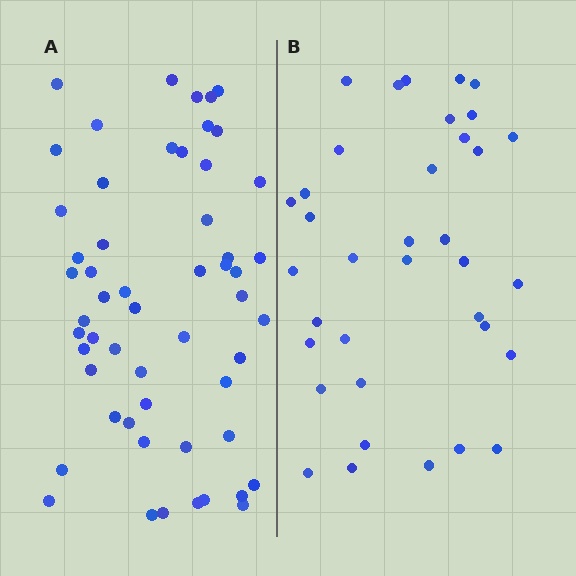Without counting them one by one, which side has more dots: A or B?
Region A (the left region) has more dots.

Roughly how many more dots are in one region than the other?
Region A has approximately 20 more dots than region B.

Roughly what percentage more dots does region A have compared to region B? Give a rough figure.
About 55% more.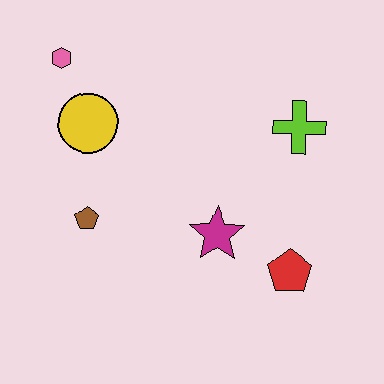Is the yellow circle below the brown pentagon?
No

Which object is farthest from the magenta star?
The pink hexagon is farthest from the magenta star.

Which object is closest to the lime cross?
The magenta star is closest to the lime cross.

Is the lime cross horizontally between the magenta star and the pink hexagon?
No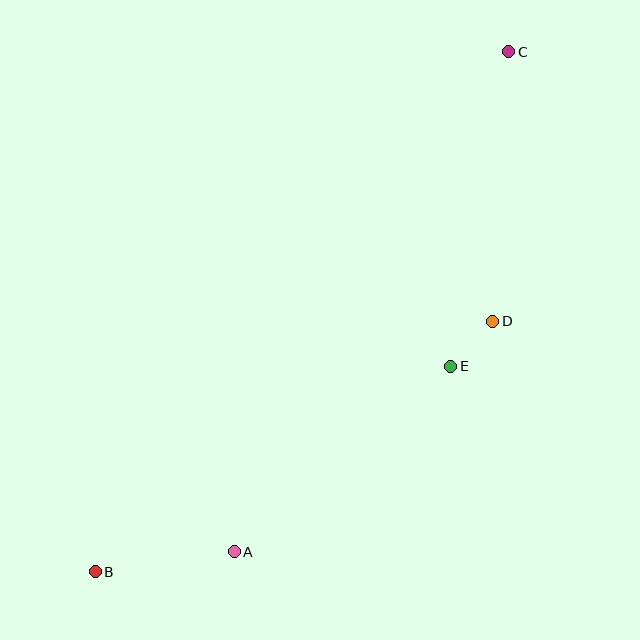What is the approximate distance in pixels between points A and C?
The distance between A and C is approximately 570 pixels.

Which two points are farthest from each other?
Points B and C are farthest from each other.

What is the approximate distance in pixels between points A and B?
The distance between A and B is approximately 140 pixels.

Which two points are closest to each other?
Points D and E are closest to each other.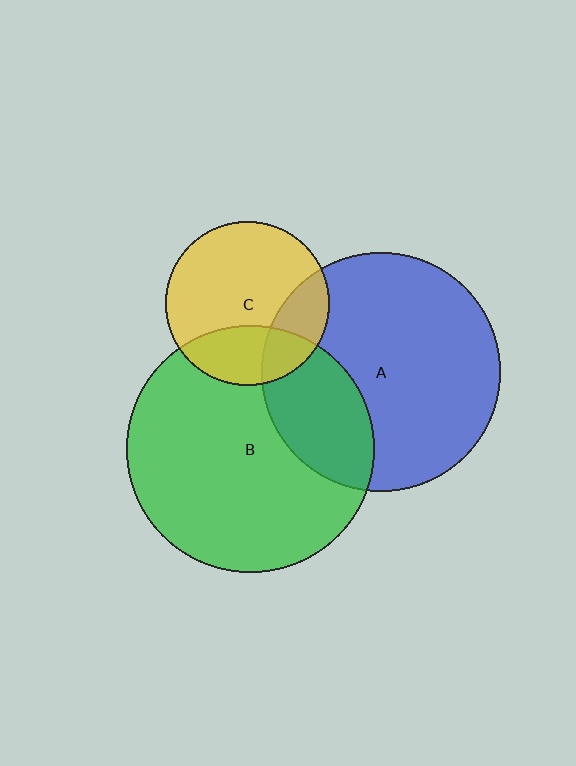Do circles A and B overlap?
Yes.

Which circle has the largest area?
Circle B (green).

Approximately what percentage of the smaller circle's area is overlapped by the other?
Approximately 25%.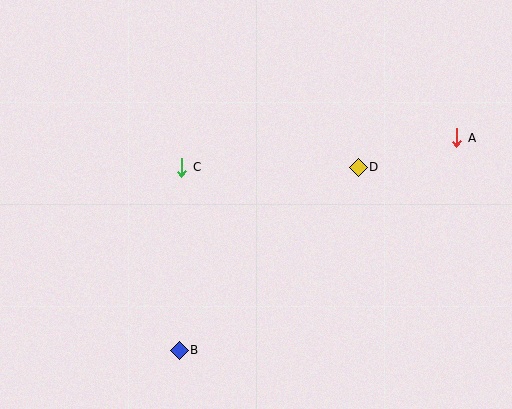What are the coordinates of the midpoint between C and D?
The midpoint between C and D is at (270, 167).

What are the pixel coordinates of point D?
Point D is at (358, 167).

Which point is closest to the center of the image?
Point C at (182, 167) is closest to the center.